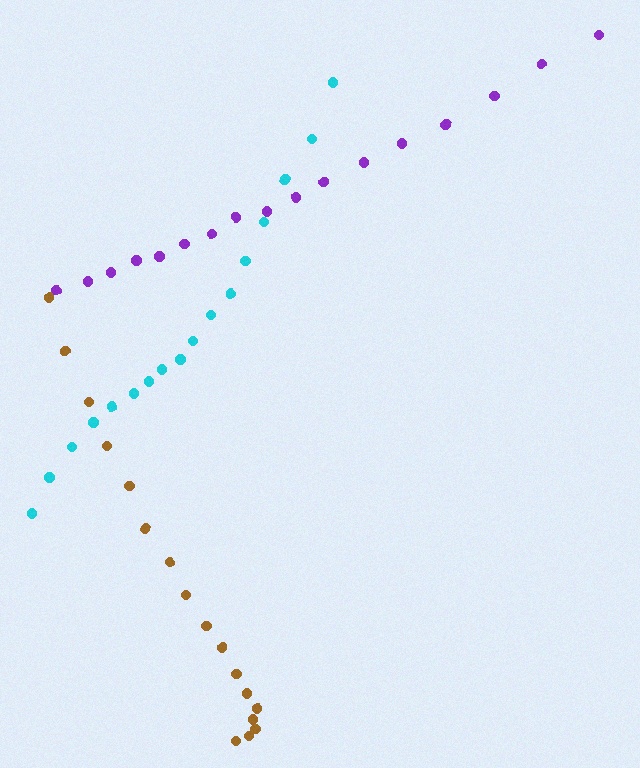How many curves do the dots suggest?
There are 3 distinct paths.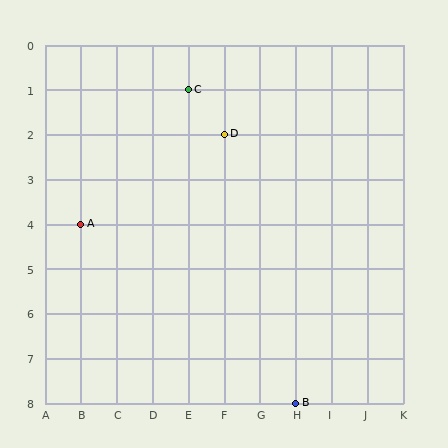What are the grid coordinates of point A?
Point A is at grid coordinates (B, 4).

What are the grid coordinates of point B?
Point B is at grid coordinates (H, 8).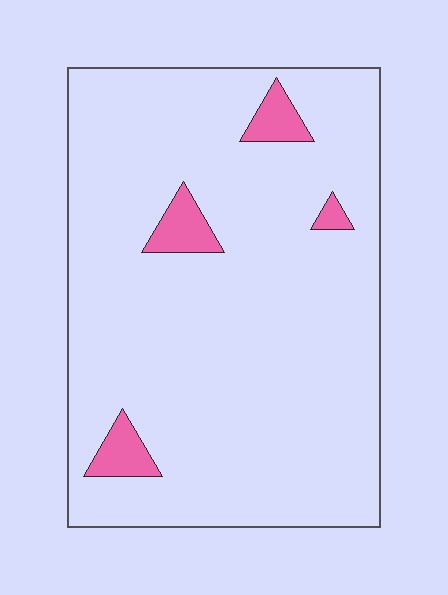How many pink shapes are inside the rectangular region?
4.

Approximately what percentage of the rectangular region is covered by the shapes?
Approximately 5%.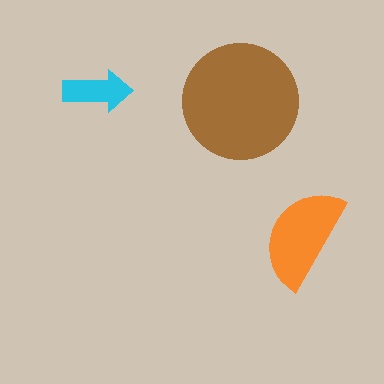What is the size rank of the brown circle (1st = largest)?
1st.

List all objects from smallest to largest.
The cyan arrow, the orange semicircle, the brown circle.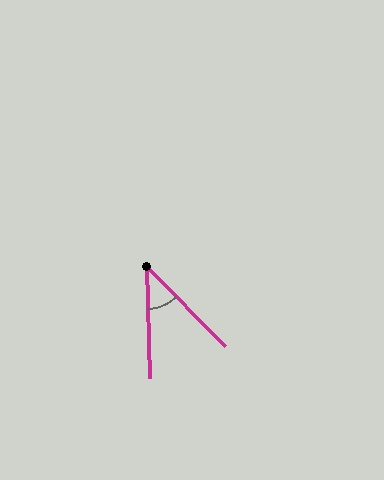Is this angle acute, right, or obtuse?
It is acute.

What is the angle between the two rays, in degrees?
Approximately 43 degrees.